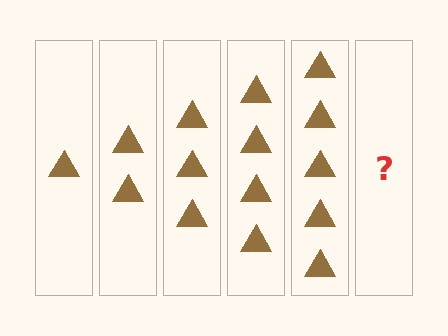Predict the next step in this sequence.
The next step is 6 triangles.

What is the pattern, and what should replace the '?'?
The pattern is that each step adds one more triangle. The '?' should be 6 triangles.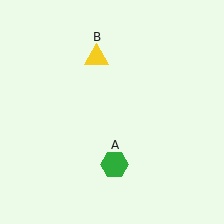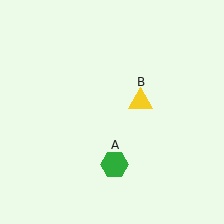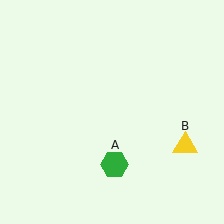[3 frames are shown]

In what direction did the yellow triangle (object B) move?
The yellow triangle (object B) moved down and to the right.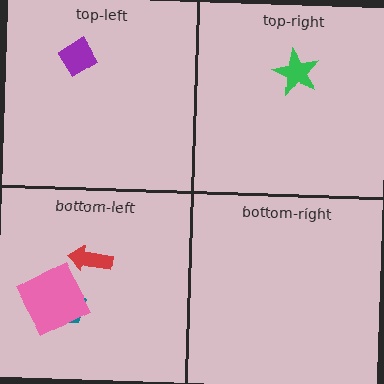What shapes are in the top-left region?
The purple diamond.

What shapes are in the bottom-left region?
The red arrow, the teal pentagon, the pink square.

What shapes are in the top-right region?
The green star.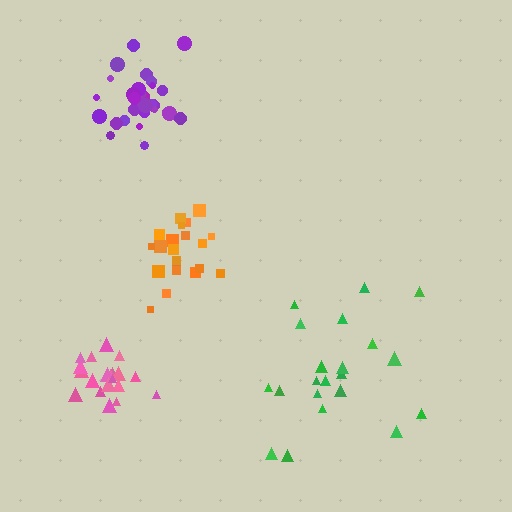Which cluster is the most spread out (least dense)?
Green.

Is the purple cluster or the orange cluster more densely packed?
Purple.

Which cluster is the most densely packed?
Purple.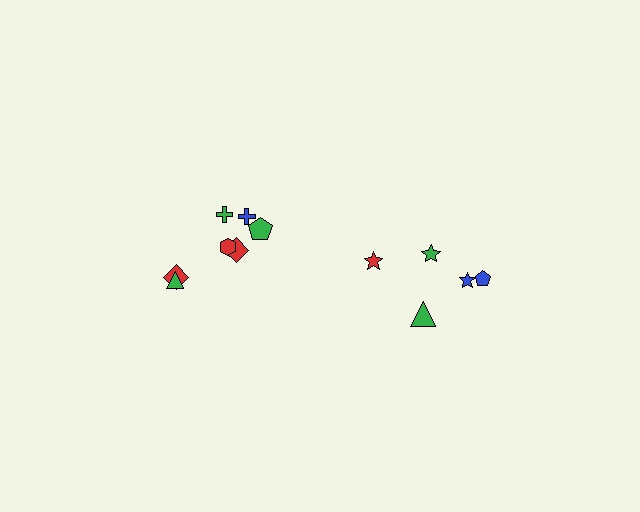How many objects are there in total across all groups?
There are 12 objects.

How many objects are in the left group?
There are 7 objects.